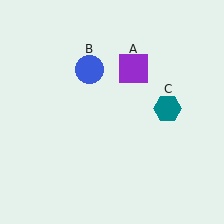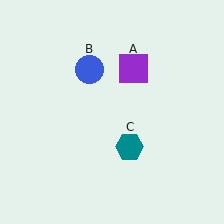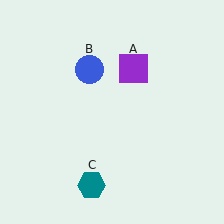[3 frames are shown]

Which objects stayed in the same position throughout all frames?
Purple square (object A) and blue circle (object B) remained stationary.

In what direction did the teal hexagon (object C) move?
The teal hexagon (object C) moved down and to the left.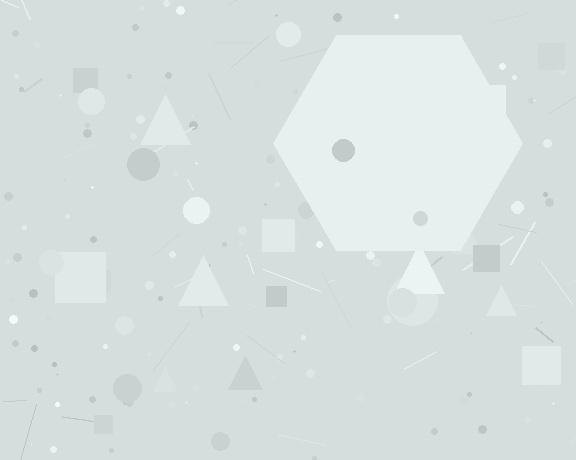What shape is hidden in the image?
A hexagon is hidden in the image.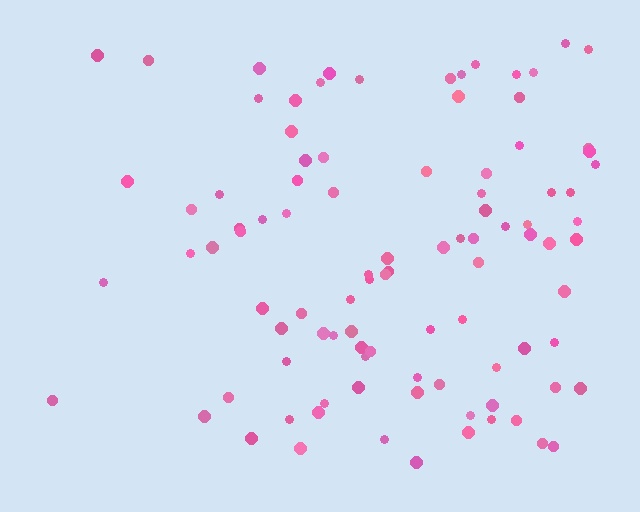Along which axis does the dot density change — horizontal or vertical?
Horizontal.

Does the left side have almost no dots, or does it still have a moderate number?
Still a moderate number, just noticeably fewer than the right.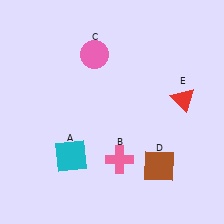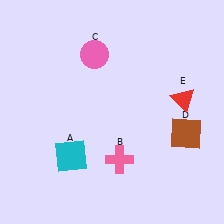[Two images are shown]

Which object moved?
The brown square (D) moved up.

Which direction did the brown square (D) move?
The brown square (D) moved up.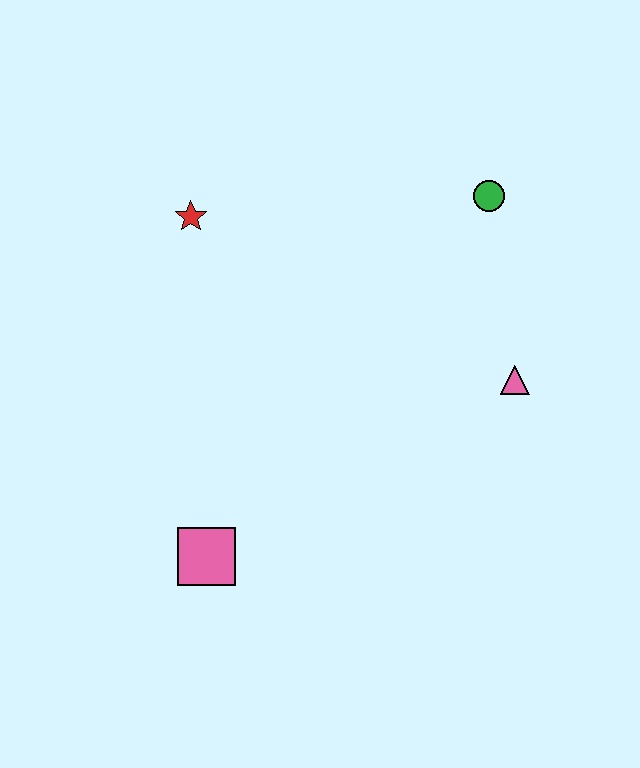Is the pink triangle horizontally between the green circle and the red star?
No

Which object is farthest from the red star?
The pink triangle is farthest from the red star.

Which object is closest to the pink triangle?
The green circle is closest to the pink triangle.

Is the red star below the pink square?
No